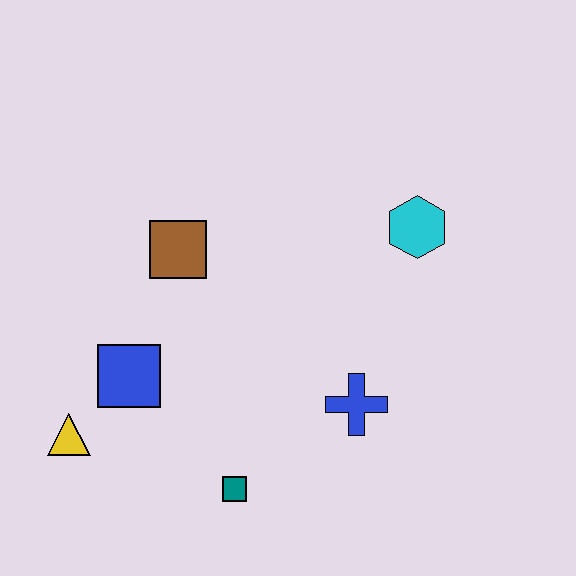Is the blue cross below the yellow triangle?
No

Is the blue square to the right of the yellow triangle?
Yes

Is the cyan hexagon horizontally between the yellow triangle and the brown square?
No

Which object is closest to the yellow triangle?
The blue square is closest to the yellow triangle.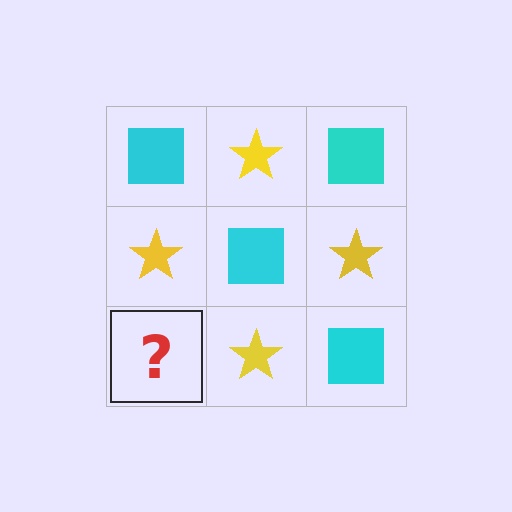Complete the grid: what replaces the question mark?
The question mark should be replaced with a cyan square.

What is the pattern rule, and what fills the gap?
The rule is that it alternates cyan square and yellow star in a checkerboard pattern. The gap should be filled with a cyan square.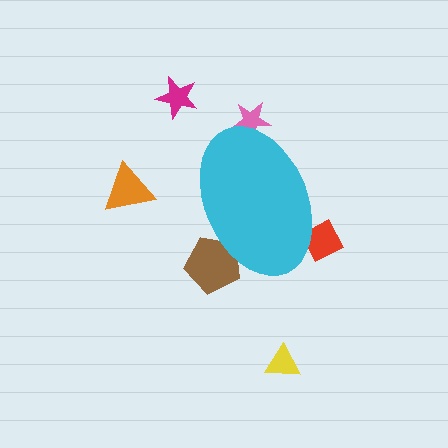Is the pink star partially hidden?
Yes, the pink star is partially hidden behind the cyan ellipse.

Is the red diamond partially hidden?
Yes, the red diamond is partially hidden behind the cyan ellipse.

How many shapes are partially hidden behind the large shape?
3 shapes are partially hidden.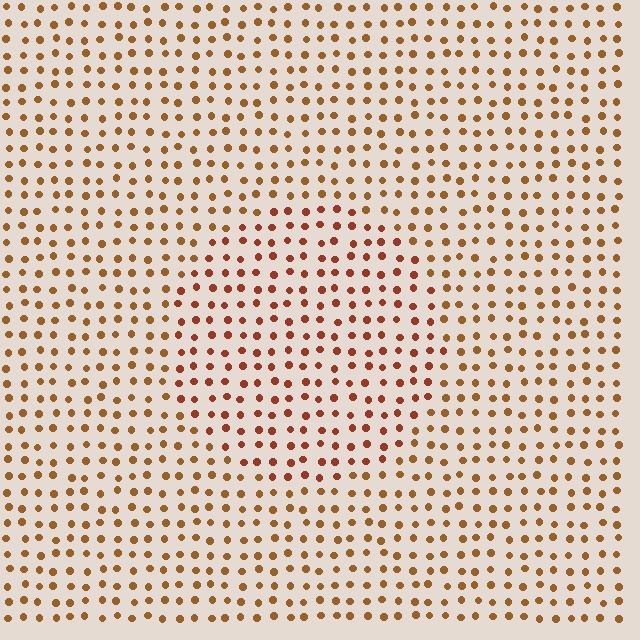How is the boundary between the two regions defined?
The boundary is defined purely by a slight shift in hue (about 22 degrees). Spacing, size, and orientation are identical on both sides.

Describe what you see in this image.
The image is filled with small brown elements in a uniform arrangement. A circle-shaped region is visible where the elements are tinted to a slightly different hue, forming a subtle color boundary.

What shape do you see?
I see a circle.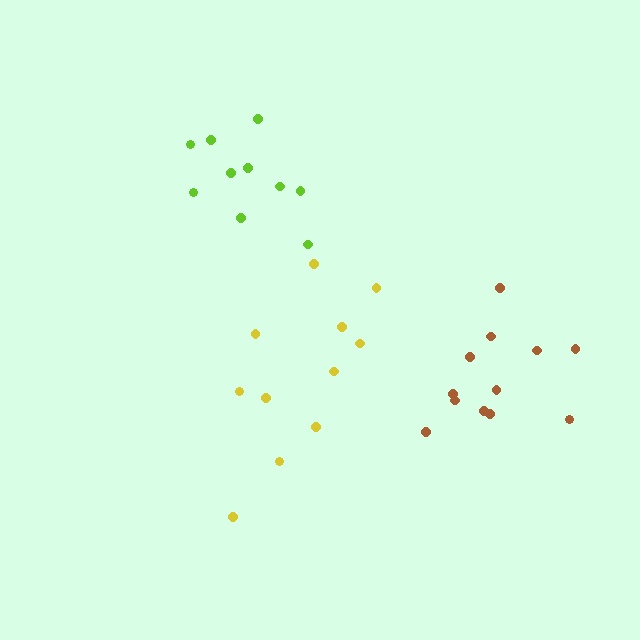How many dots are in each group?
Group 1: 11 dots, Group 2: 12 dots, Group 3: 10 dots (33 total).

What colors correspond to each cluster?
The clusters are colored: yellow, brown, lime.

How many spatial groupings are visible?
There are 3 spatial groupings.